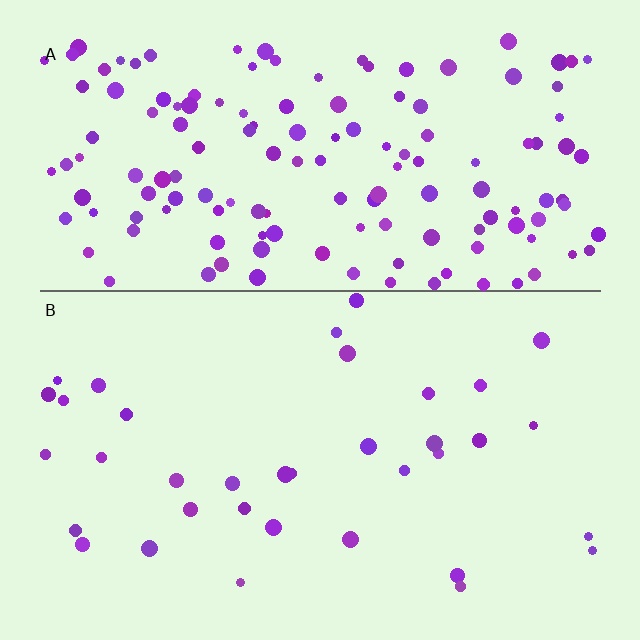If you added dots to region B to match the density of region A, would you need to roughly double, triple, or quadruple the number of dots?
Approximately quadruple.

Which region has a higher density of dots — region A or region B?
A (the top).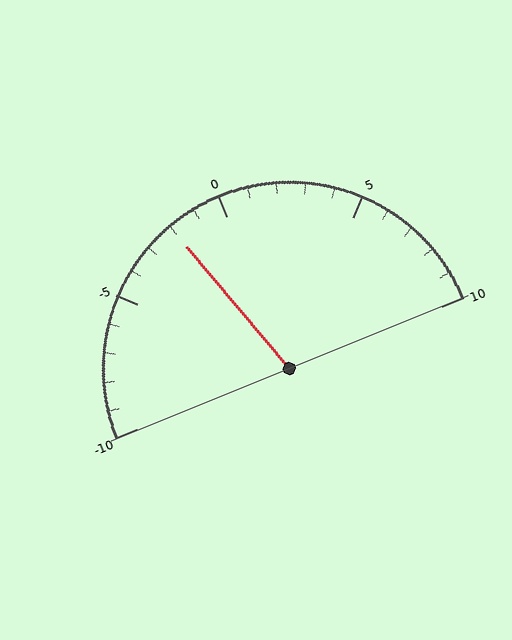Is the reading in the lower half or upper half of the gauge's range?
The reading is in the lower half of the range (-10 to 10).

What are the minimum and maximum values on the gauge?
The gauge ranges from -10 to 10.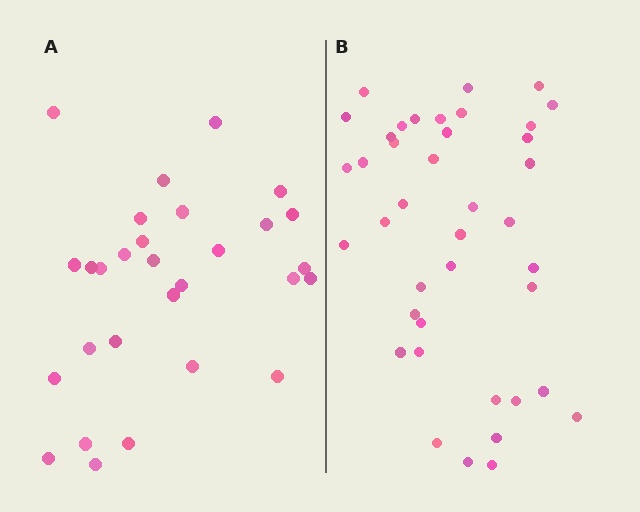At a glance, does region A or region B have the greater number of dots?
Region B (the right region) has more dots.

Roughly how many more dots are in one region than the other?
Region B has roughly 12 or so more dots than region A.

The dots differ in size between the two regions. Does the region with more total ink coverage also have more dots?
No. Region A has more total ink coverage because its dots are larger, but region B actually contains more individual dots. Total area can be misleading — the number of items is what matters here.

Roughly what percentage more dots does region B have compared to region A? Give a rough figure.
About 40% more.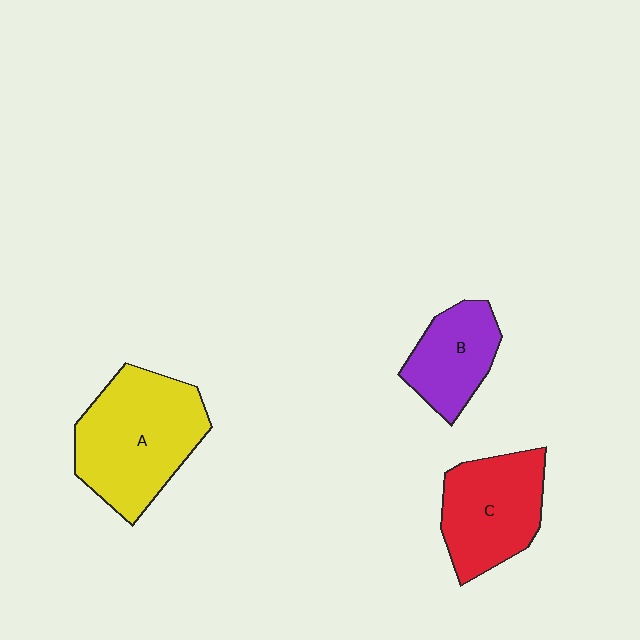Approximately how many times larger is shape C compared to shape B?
Approximately 1.4 times.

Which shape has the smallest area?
Shape B (purple).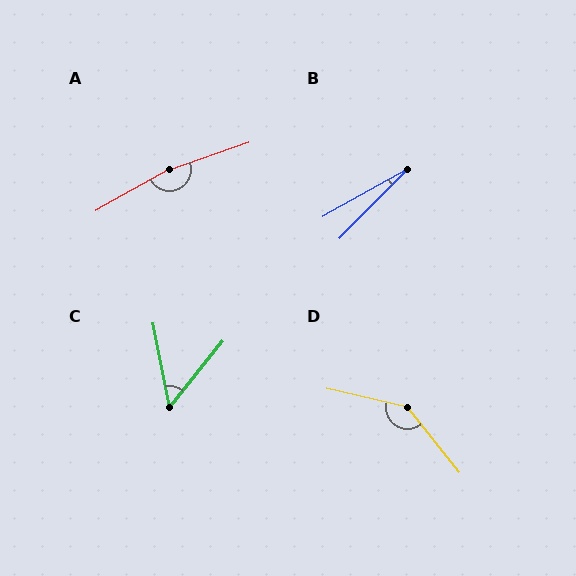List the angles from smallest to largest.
B (16°), C (50°), D (141°), A (170°).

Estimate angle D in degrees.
Approximately 141 degrees.